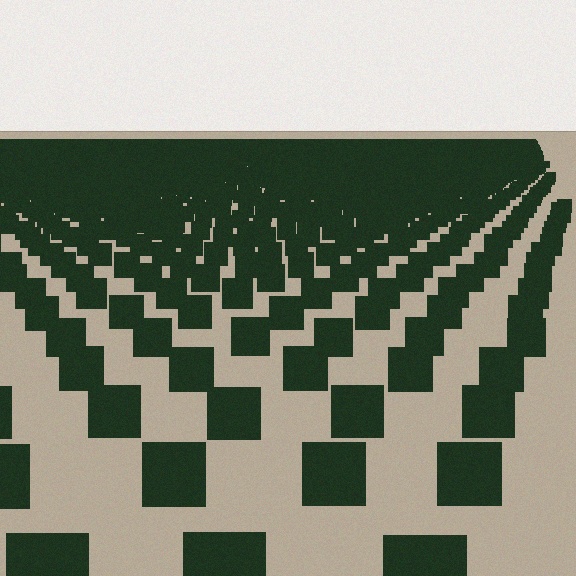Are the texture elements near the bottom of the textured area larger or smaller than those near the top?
Larger. Near the bottom, elements are closer to the viewer and appear at a bigger on-screen size.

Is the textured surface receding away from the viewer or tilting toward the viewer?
The surface is receding away from the viewer. Texture elements get smaller and denser toward the top.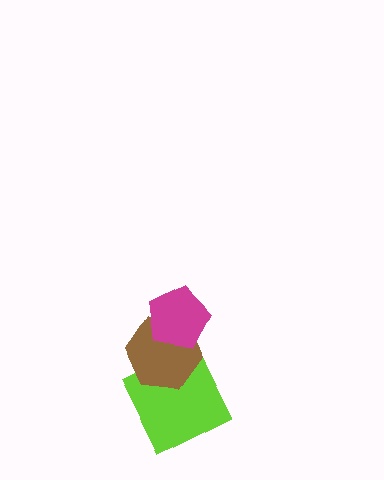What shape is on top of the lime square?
The brown hexagon is on top of the lime square.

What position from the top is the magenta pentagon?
The magenta pentagon is 1st from the top.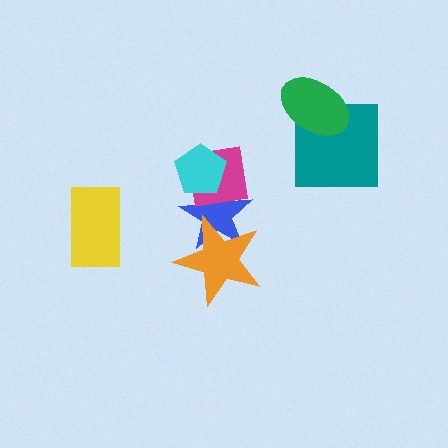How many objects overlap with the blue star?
3 objects overlap with the blue star.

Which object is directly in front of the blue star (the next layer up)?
The magenta square is directly in front of the blue star.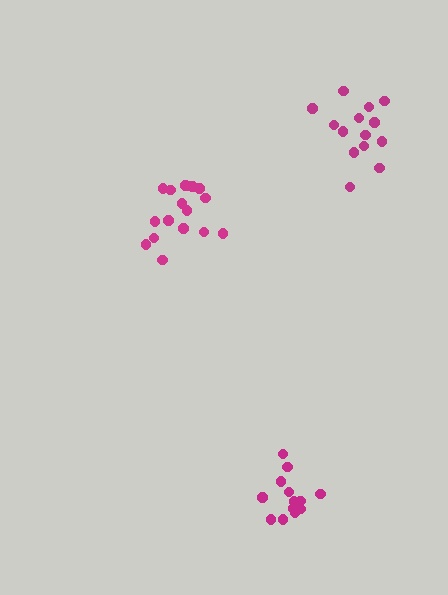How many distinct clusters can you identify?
There are 3 distinct clusters.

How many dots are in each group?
Group 1: 14 dots, Group 2: 17 dots, Group 3: 14 dots (45 total).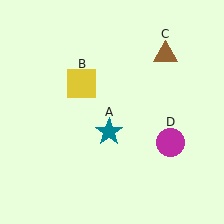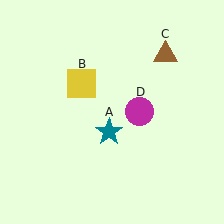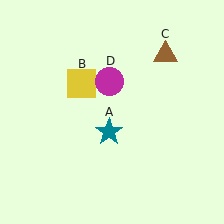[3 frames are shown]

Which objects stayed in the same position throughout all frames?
Teal star (object A) and yellow square (object B) and brown triangle (object C) remained stationary.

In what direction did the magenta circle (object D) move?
The magenta circle (object D) moved up and to the left.